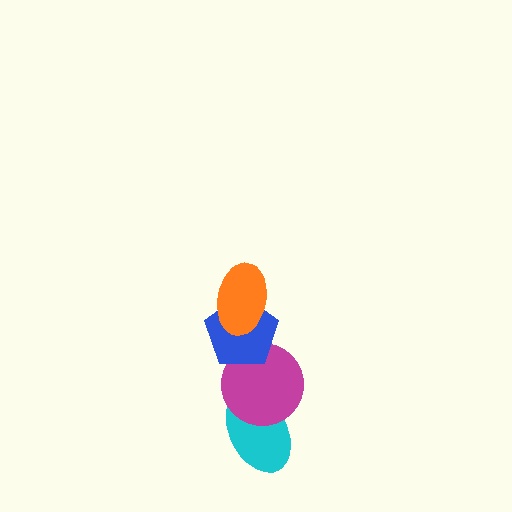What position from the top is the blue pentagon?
The blue pentagon is 2nd from the top.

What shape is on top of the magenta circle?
The blue pentagon is on top of the magenta circle.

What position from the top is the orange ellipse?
The orange ellipse is 1st from the top.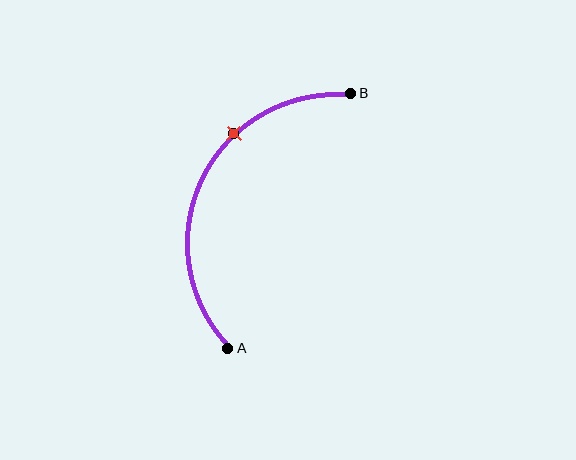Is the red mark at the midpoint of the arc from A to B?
No. The red mark lies on the arc but is closer to endpoint B. The arc midpoint would be at the point on the curve equidistant along the arc from both A and B.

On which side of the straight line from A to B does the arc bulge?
The arc bulges to the left of the straight line connecting A and B.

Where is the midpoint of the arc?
The arc midpoint is the point on the curve farthest from the straight line joining A and B. It sits to the left of that line.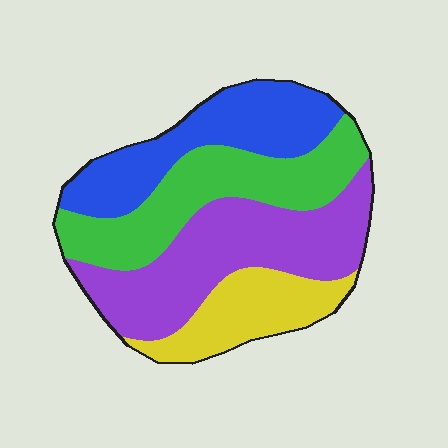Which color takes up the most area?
Purple, at roughly 35%.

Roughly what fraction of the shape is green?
Green covers 27% of the shape.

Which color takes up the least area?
Yellow, at roughly 15%.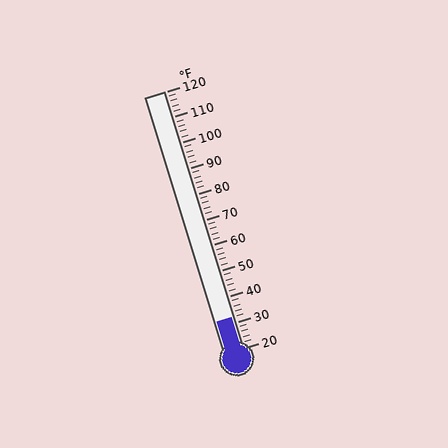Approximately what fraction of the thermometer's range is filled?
The thermometer is filled to approximately 10% of its range.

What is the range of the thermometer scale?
The thermometer scale ranges from 20°F to 120°F.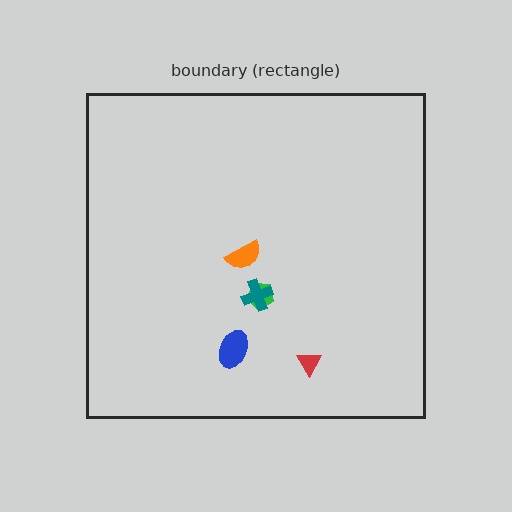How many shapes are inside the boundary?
5 inside, 0 outside.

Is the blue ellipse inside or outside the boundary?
Inside.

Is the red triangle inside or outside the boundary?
Inside.